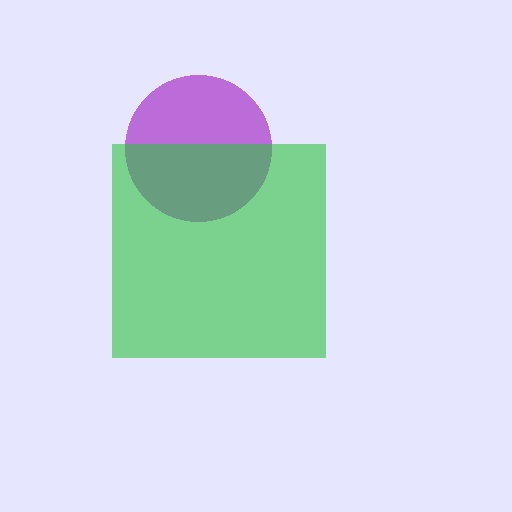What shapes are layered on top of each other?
The layered shapes are: a purple circle, a green square.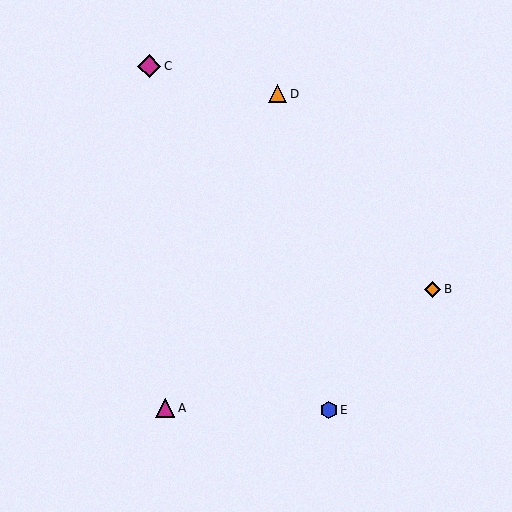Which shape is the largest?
The magenta diamond (labeled C) is the largest.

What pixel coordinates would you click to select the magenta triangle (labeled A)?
Click at (165, 408) to select the magenta triangle A.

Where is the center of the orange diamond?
The center of the orange diamond is at (433, 289).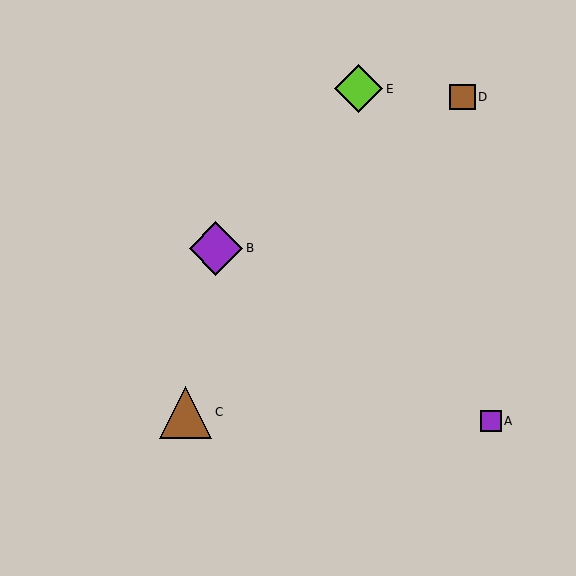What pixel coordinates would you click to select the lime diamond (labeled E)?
Click at (359, 89) to select the lime diamond E.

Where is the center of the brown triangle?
The center of the brown triangle is at (186, 412).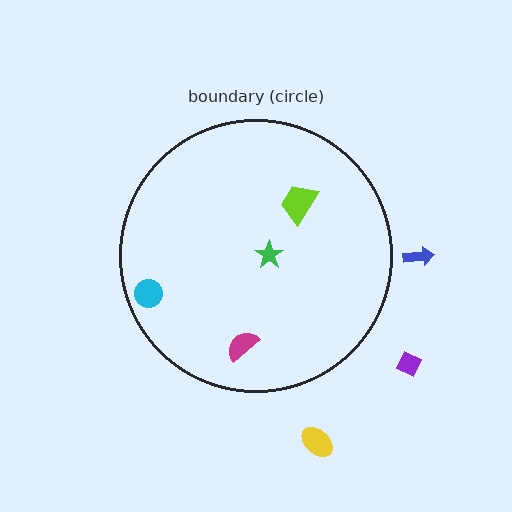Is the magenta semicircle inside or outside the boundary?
Inside.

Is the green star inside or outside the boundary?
Inside.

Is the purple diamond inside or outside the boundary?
Outside.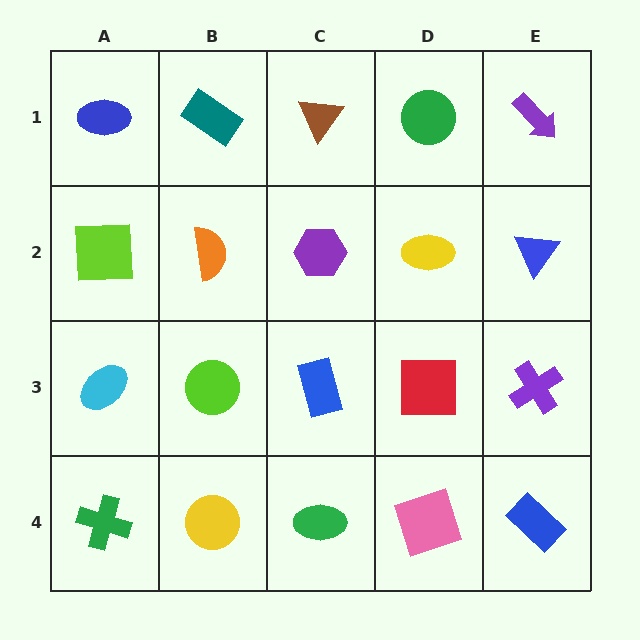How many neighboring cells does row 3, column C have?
4.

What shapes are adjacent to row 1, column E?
A blue triangle (row 2, column E), a green circle (row 1, column D).